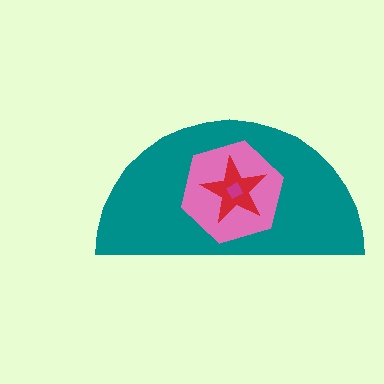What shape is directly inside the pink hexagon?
The red star.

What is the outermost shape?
The teal semicircle.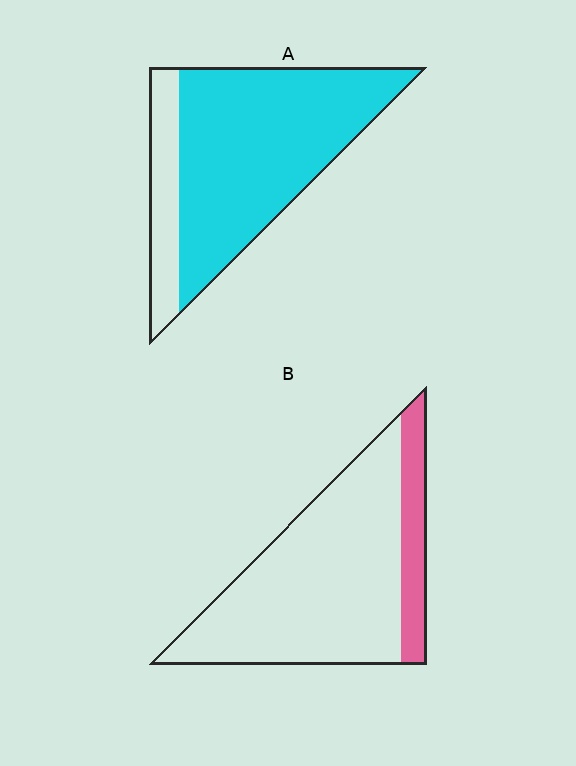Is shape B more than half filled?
No.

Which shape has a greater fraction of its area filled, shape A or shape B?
Shape A.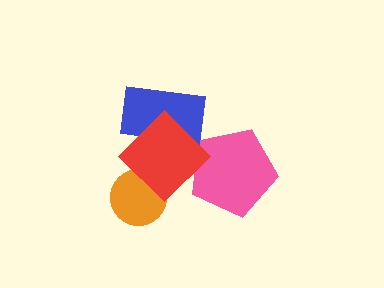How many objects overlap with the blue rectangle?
1 object overlaps with the blue rectangle.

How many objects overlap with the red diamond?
3 objects overlap with the red diamond.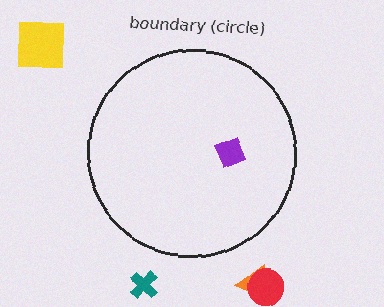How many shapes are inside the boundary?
1 inside, 4 outside.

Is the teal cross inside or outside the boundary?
Outside.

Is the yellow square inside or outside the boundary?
Outside.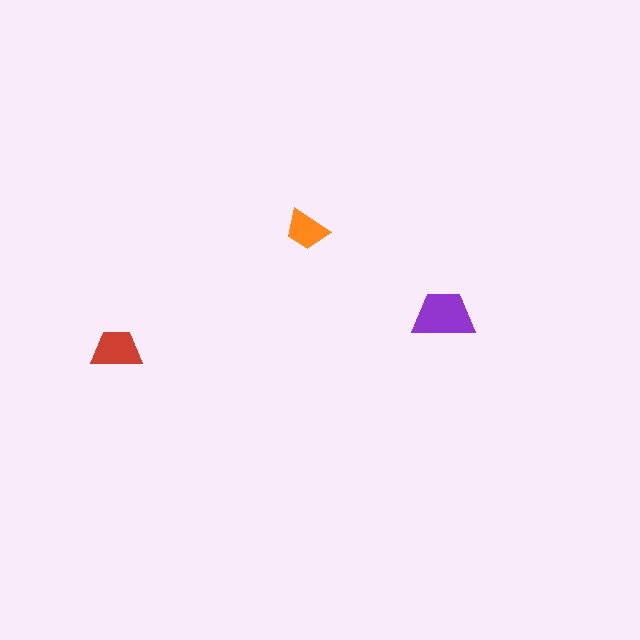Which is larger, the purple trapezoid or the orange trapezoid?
The purple one.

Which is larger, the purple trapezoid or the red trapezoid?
The purple one.